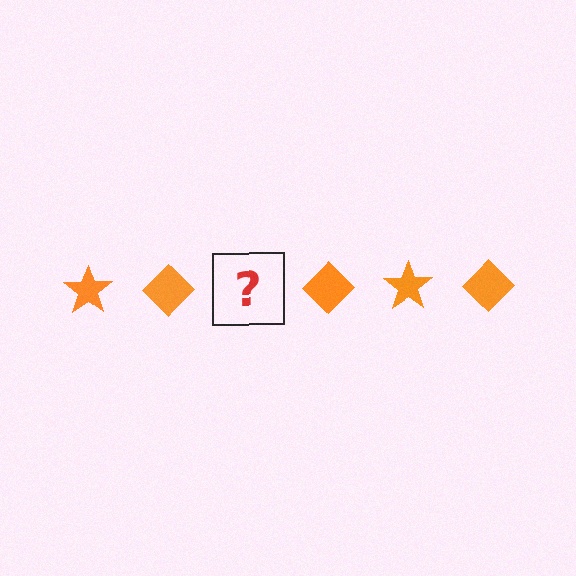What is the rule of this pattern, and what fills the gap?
The rule is that the pattern cycles through star, diamond shapes in orange. The gap should be filled with an orange star.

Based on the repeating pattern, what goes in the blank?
The blank should be an orange star.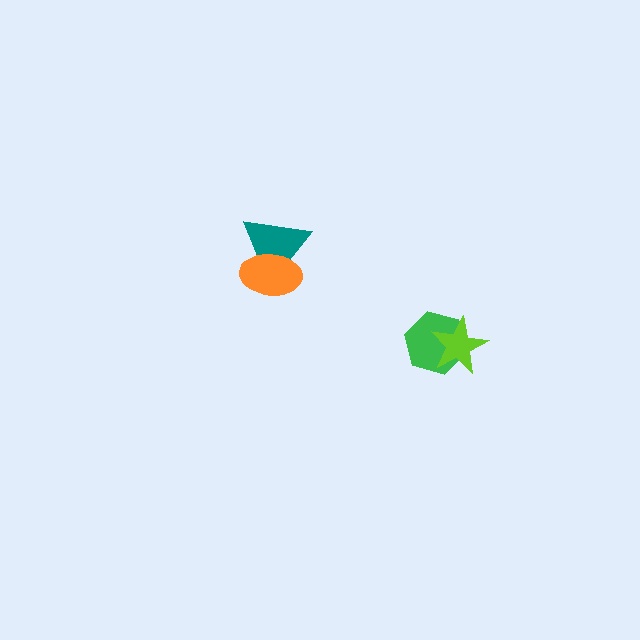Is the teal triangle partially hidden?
Yes, it is partially covered by another shape.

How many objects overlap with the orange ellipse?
1 object overlaps with the orange ellipse.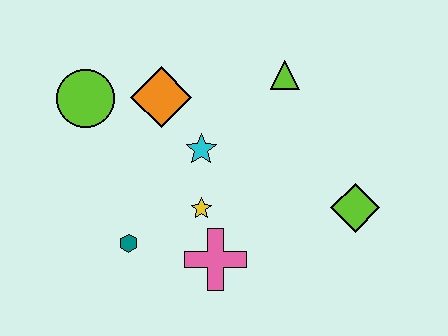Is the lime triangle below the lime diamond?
No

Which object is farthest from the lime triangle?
The teal hexagon is farthest from the lime triangle.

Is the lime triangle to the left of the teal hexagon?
No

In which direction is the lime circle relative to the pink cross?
The lime circle is above the pink cross.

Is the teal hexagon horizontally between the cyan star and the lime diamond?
No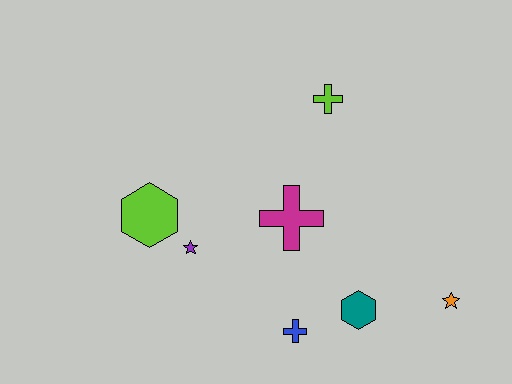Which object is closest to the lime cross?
The magenta cross is closest to the lime cross.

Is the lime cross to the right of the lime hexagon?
Yes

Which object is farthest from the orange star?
The lime hexagon is farthest from the orange star.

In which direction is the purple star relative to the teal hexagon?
The purple star is to the left of the teal hexagon.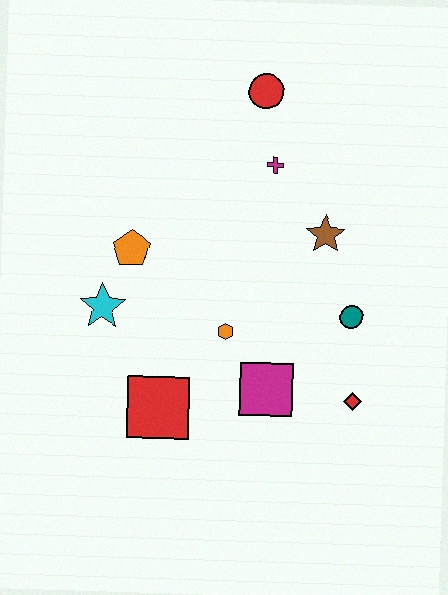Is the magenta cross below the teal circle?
No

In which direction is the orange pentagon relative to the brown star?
The orange pentagon is to the left of the brown star.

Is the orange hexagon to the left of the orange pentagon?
No